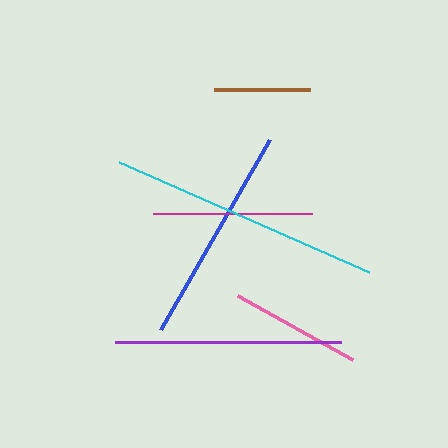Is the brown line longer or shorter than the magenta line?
The magenta line is longer than the brown line.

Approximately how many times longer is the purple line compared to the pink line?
The purple line is approximately 1.7 times the length of the pink line.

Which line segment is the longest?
The cyan line is the longest at approximately 273 pixels.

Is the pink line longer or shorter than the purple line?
The purple line is longer than the pink line.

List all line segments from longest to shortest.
From longest to shortest: cyan, purple, blue, magenta, pink, brown.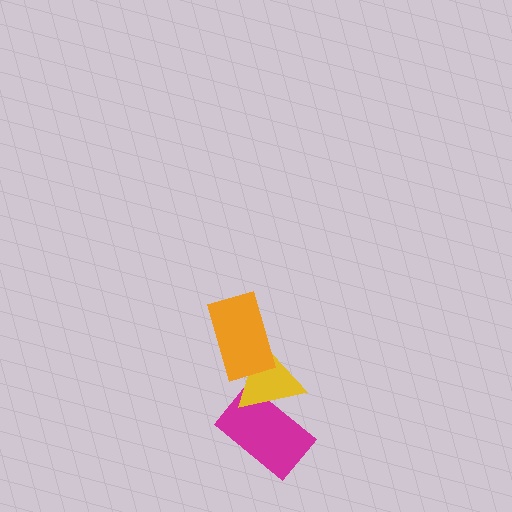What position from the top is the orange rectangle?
The orange rectangle is 1st from the top.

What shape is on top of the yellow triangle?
The orange rectangle is on top of the yellow triangle.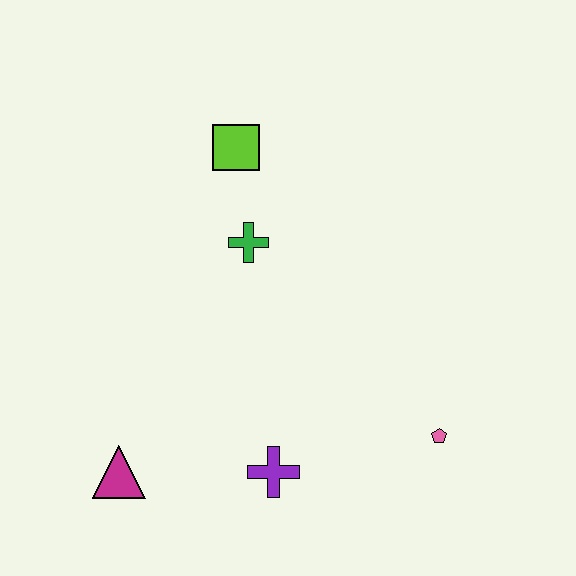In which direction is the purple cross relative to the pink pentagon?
The purple cross is to the left of the pink pentagon.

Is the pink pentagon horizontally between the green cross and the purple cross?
No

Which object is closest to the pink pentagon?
The purple cross is closest to the pink pentagon.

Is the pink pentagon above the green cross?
No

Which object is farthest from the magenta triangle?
The lime square is farthest from the magenta triangle.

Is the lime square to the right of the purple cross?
No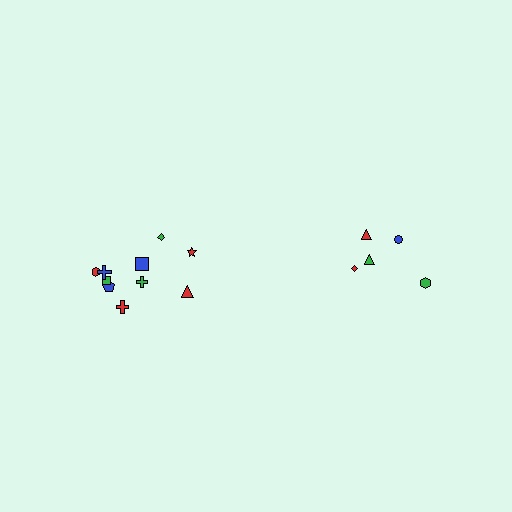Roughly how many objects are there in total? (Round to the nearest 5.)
Roughly 15 objects in total.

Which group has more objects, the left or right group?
The left group.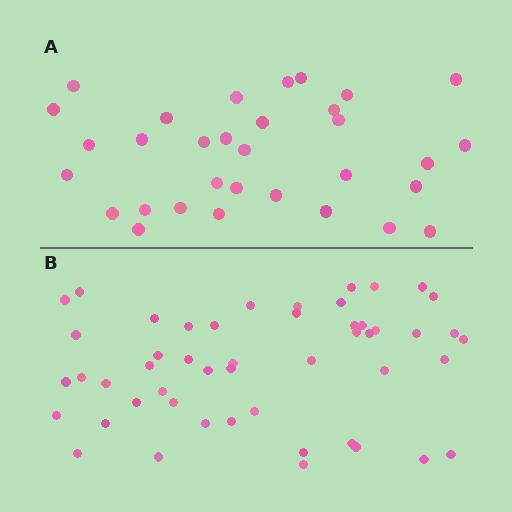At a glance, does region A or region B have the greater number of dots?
Region B (the bottom region) has more dots.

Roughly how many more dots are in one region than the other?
Region B has approximately 20 more dots than region A.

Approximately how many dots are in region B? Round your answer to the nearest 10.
About 50 dots.